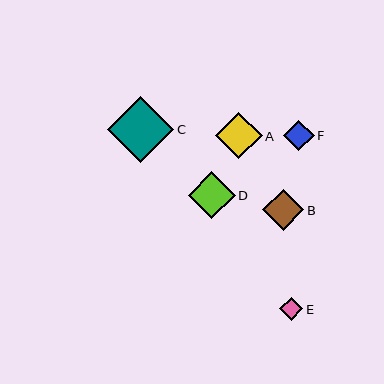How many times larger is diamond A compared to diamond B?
Diamond A is approximately 1.1 times the size of diamond B.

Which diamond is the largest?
Diamond C is the largest with a size of approximately 66 pixels.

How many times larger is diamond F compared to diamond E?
Diamond F is approximately 1.4 times the size of diamond E.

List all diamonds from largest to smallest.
From largest to smallest: C, D, A, B, F, E.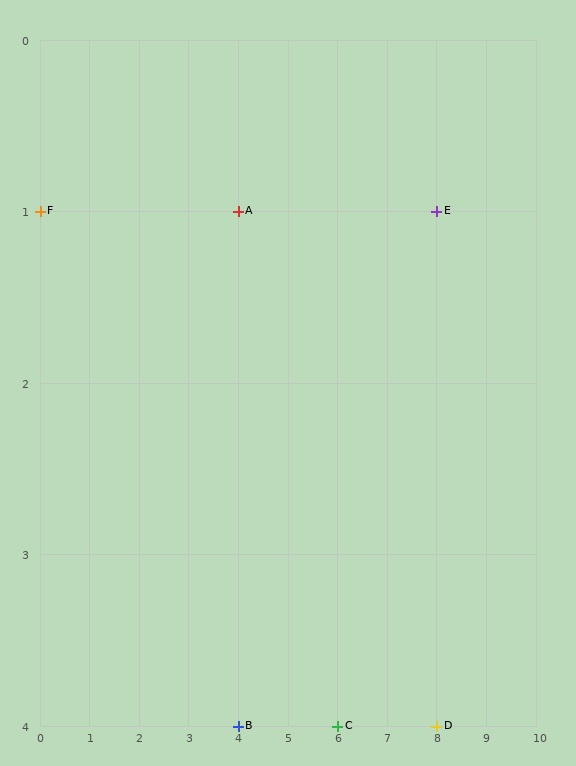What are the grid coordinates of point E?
Point E is at grid coordinates (8, 1).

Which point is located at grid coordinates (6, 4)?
Point C is at (6, 4).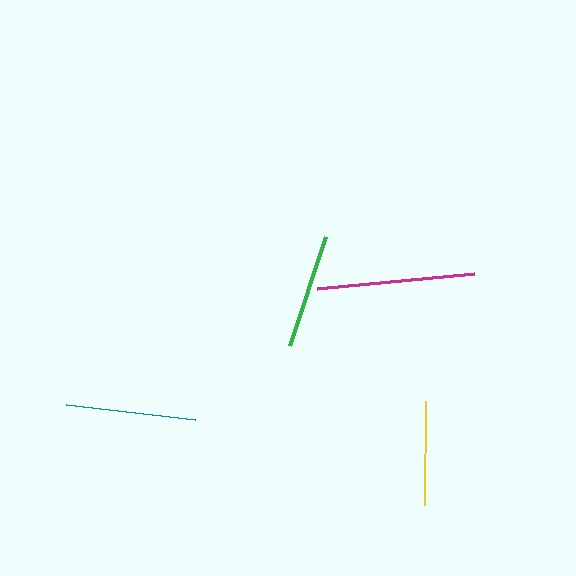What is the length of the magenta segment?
The magenta segment is approximately 158 pixels long.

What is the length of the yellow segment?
The yellow segment is approximately 104 pixels long.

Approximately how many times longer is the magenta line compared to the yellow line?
The magenta line is approximately 1.5 times the length of the yellow line.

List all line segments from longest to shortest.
From longest to shortest: magenta, teal, green, yellow.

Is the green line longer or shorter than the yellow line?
The green line is longer than the yellow line.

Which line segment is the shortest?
The yellow line is the shortest at approximately 104 pixels.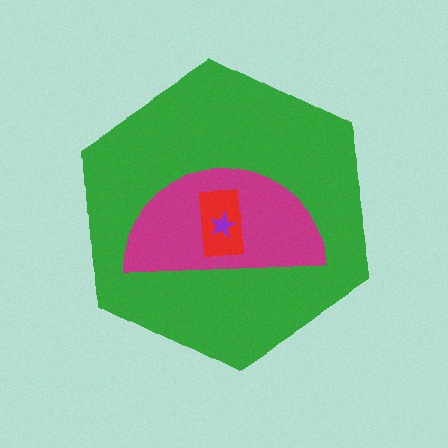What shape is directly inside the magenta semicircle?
The red rectangle.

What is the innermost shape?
The purple star.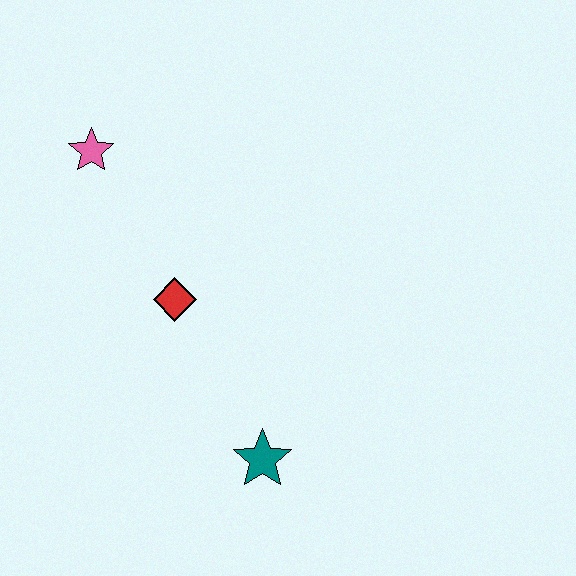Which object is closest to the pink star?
The red diamond is closest to the pink star.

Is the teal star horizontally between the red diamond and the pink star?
No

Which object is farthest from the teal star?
The pink star is farthest from the teal star.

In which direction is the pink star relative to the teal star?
The pink star is above the teal star.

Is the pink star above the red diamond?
Yes